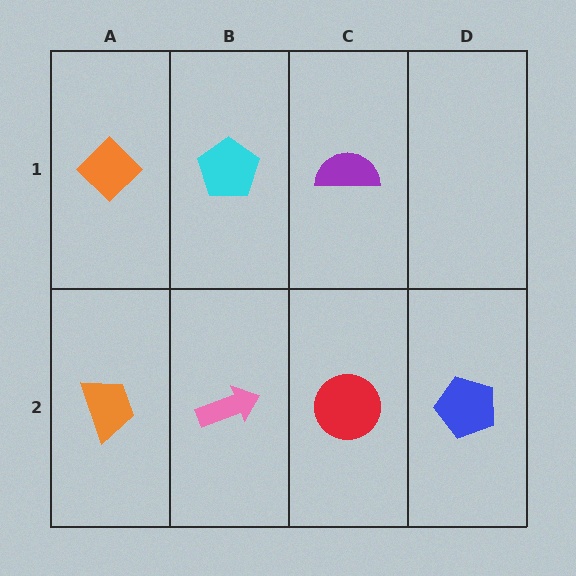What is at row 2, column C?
A red circle.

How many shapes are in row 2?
4 shapes.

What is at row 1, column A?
An orange diamond.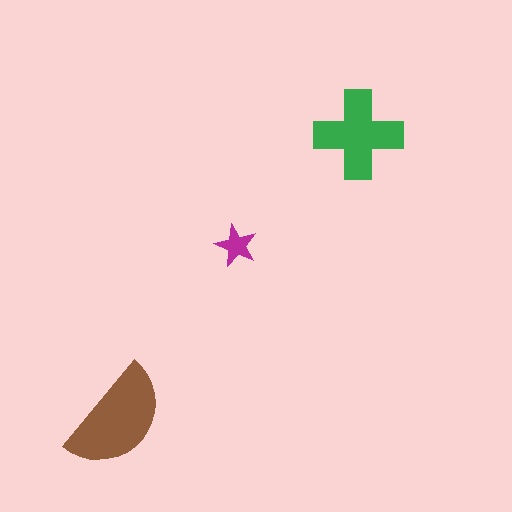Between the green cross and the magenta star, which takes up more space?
The green cross.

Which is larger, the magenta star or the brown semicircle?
The brown semicircle.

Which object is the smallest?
The magenta star.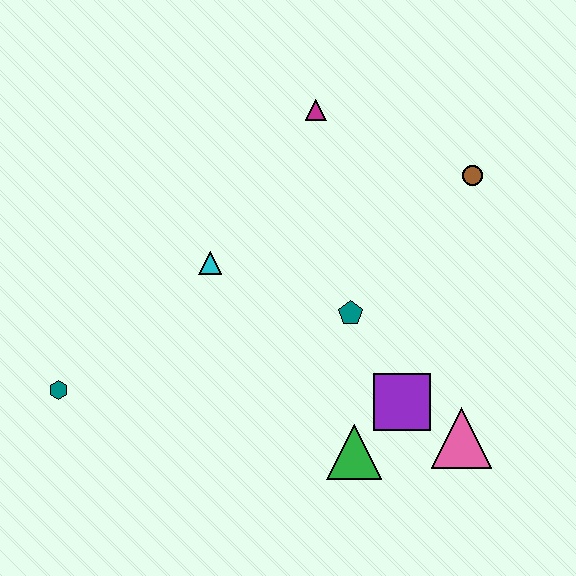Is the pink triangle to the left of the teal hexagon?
No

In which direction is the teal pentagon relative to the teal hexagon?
The teal pentagon is to the right of the teal hexagon.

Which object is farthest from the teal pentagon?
The teal hexagon is farthest from the teal pentagon.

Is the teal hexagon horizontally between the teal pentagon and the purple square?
No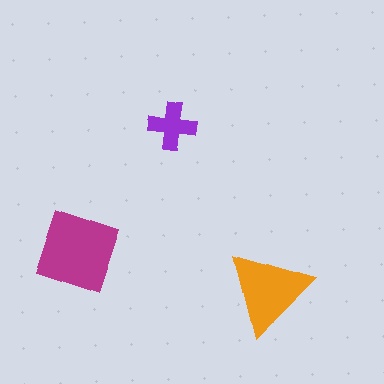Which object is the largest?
The magenta diamond.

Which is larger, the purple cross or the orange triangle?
The orange triangle.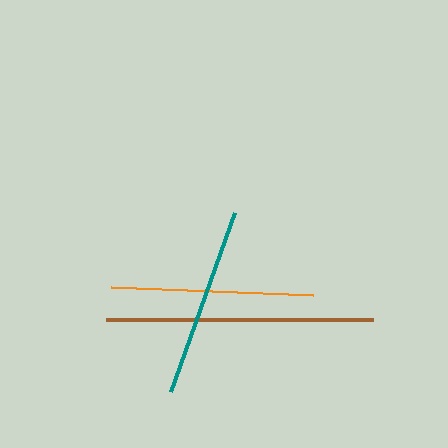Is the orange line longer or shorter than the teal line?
The orange line is longer than the teal line.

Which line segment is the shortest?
The teal line is the shortest at approximately 190 pixels.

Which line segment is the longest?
The brown line is the longest at approximately 267 pixels.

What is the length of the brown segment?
The brown segment is approximately 267 pixels long.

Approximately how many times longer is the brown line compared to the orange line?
The brown line is approximately 1.3 times the length of the orange line.